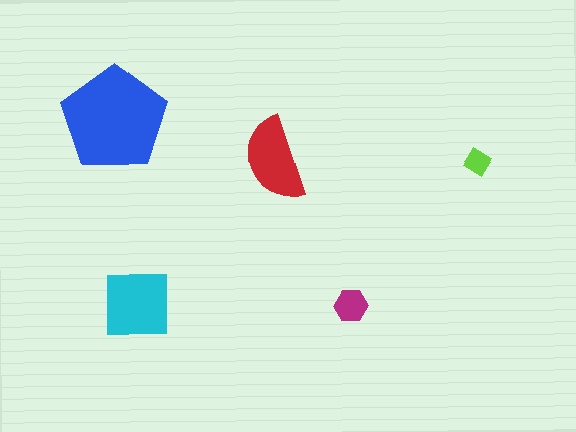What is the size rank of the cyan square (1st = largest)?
2nd.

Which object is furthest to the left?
The blue pentagon is leftmost.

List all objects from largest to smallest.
The blue pentagon, the cyan square, the red semicircle, the magenta hexagon, the lime diamond.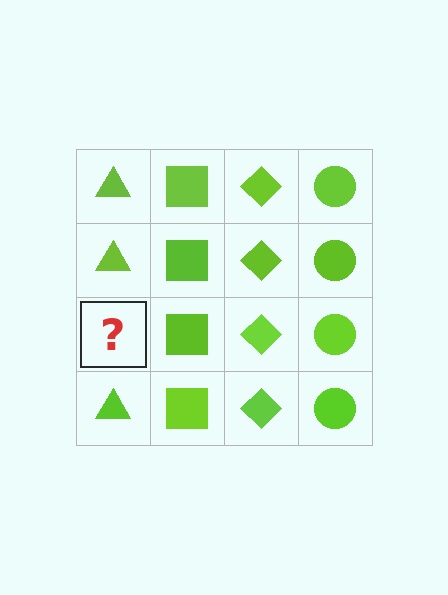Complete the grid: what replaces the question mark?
The question mark should be replaced with a lime triangle.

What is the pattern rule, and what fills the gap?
The rule is that each column has a consistent shape. The gap should be filled with a lime triangle.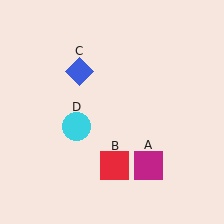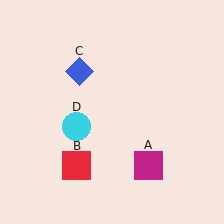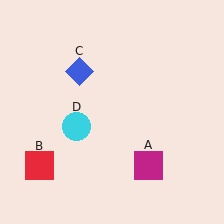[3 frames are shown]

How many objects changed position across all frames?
1 object changed position: red square (object B).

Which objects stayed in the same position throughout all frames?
Magenta square (object A) and blue diamond (object C) and cyan circle (object D) remained stationary.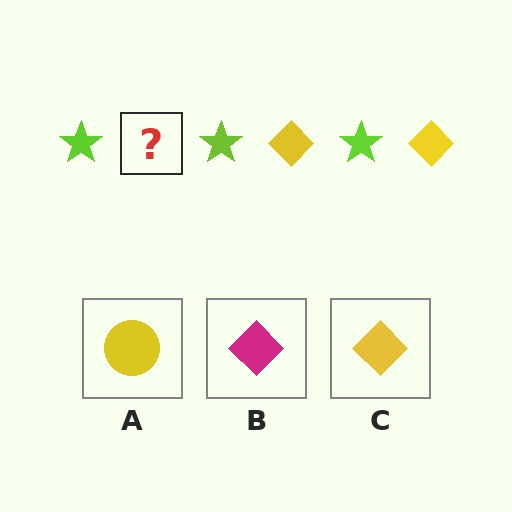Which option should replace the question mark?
Option C.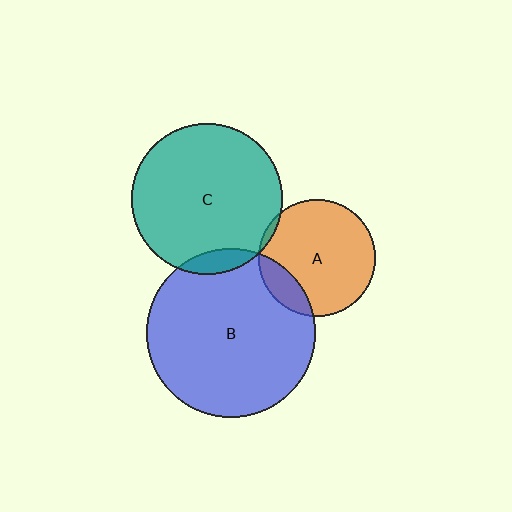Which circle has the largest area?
Circle B (blue).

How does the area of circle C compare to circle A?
Approximately 1.7 times.